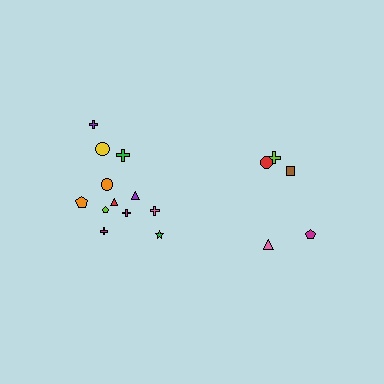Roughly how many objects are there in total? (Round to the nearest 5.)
Roughly 15 objects in total.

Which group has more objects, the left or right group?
The left group.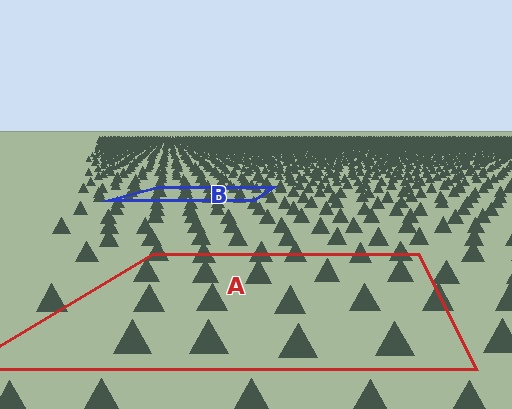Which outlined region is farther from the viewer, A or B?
Region B is farther from the viewer — the texture elements inside it appear smaller and more densely packed.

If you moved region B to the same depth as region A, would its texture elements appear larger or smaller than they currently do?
They would appear larger. At a closer depth, the same texture elements are projected at a bigger on-screen size.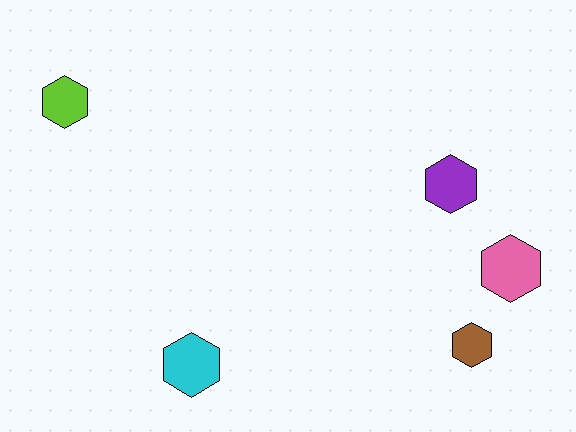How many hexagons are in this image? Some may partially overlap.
There are 5 hexagons.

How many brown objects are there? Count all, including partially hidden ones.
There is 1 brown object.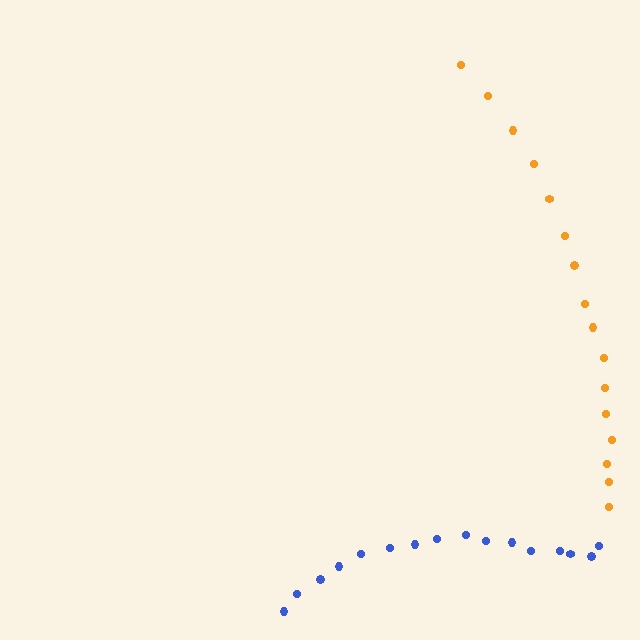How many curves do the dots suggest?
There are 2 distinct paths.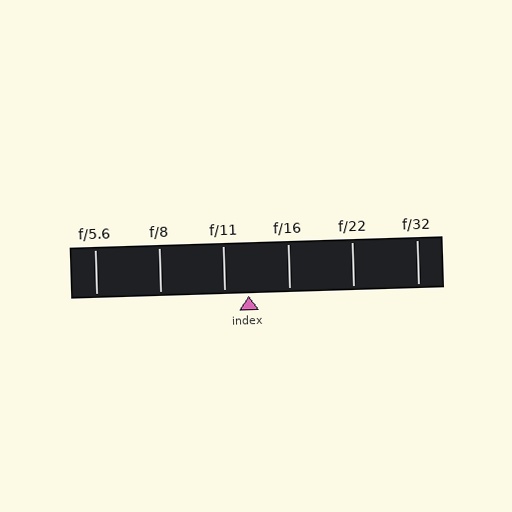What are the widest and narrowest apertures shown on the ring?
The widest aperture shown is f/5.6 and the narrowest is f/32.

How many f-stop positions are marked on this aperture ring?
There are 6 f-stop positions marked.